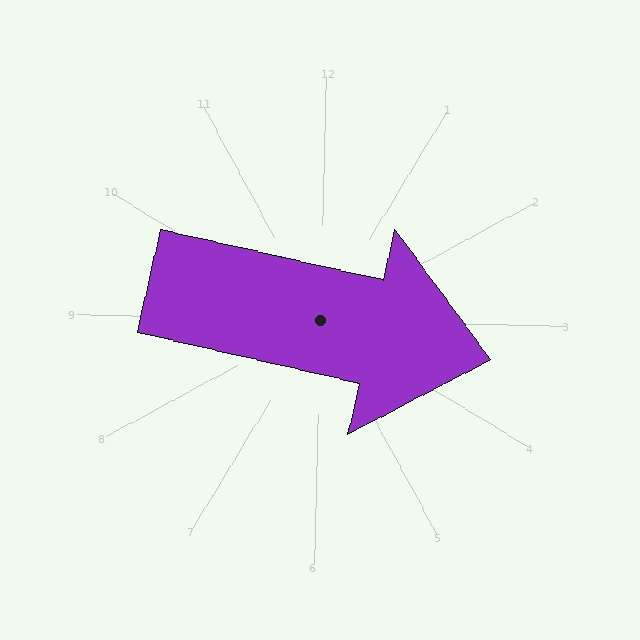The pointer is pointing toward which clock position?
Roughly 3 o'clock.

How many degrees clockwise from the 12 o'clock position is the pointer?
Approximately 102 degrees.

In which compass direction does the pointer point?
East.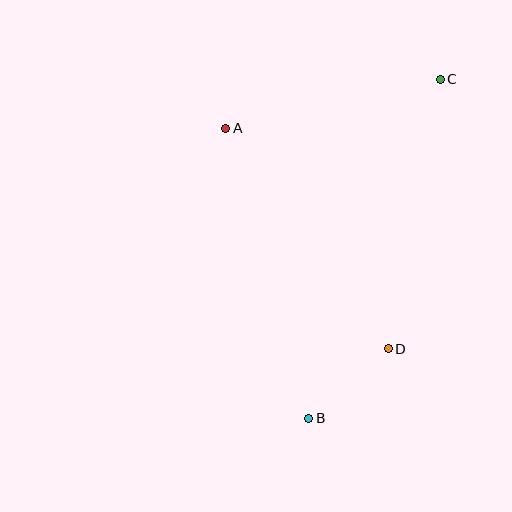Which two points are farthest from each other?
Points B and C are farthest from each other.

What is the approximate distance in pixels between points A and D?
The distance between A and D is approximately 274 pixels.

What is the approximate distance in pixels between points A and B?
The distance between A and B is approximately 302 pixels.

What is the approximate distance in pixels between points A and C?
The distance between A and C is approximately 220 pixels.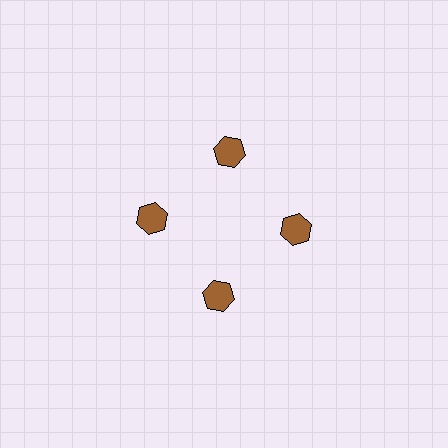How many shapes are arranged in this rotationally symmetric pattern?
There are 4 shapes, arranged in 4 groups of 1.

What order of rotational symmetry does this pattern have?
This pattern has 4-fold rotational symmetry.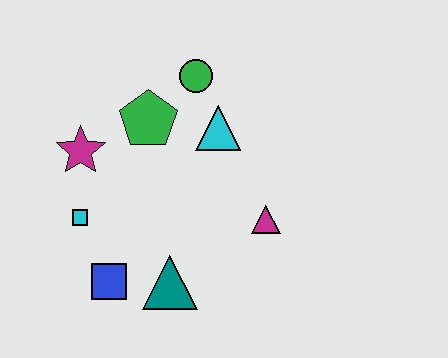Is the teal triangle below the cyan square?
Yes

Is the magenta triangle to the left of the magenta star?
No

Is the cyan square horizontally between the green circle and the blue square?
No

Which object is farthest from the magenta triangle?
The magenta star is farthest from the magenta triangle.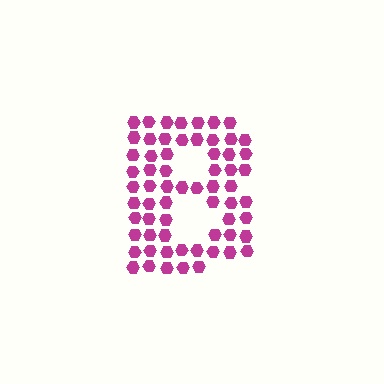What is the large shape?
The large shape is the letter B.